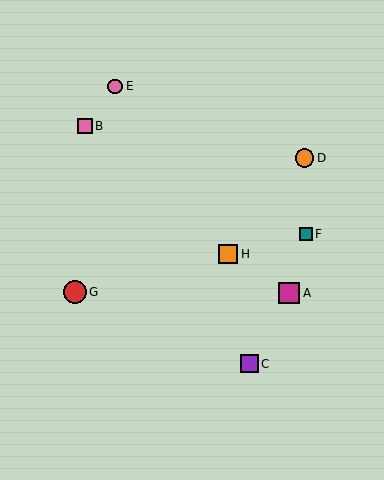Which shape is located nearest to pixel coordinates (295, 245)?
The teal square (labeled F) at (306, 234) is nearest to that location.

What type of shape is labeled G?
Shape G is a red circle.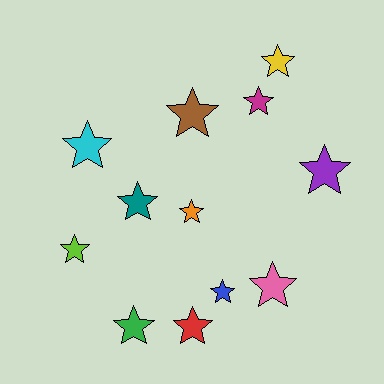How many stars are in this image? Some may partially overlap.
There are 12 stars.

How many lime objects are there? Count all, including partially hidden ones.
There is 1 lime object.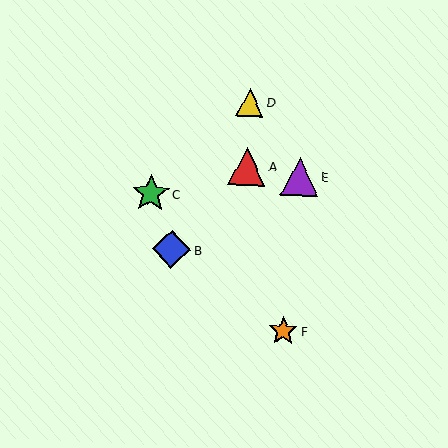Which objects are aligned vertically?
Objects A, D are aligned vertically.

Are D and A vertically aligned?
Yes, both are at x≈250.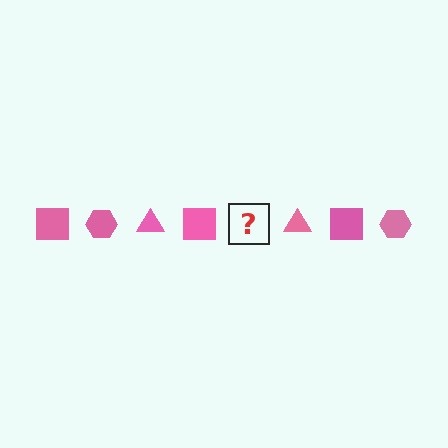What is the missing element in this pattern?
The missing element is a pink hexagon.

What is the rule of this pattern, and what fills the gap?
The rule is that the pattern cycles through square, hexagon, triangle shapes in pink. The gap should be filled with a pink hexagon.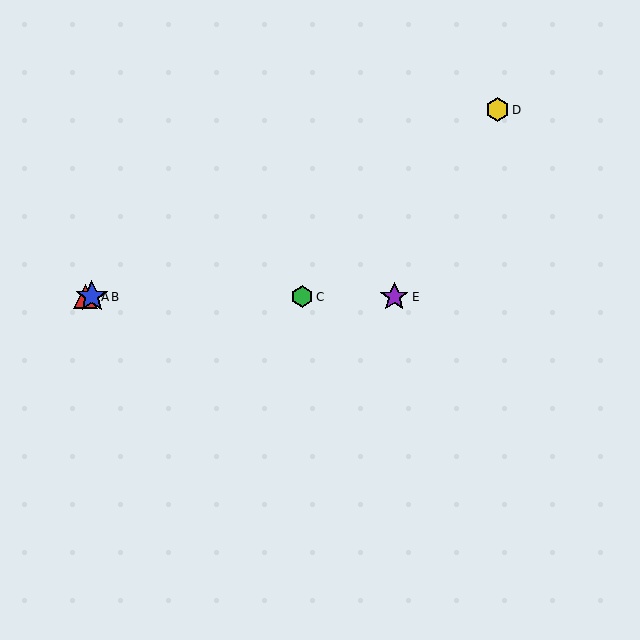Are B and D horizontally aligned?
No, B is at y≈297 and D is at y≈110.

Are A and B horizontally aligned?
Yes, both are at y≈297.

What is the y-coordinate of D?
Object D is at y≈110.